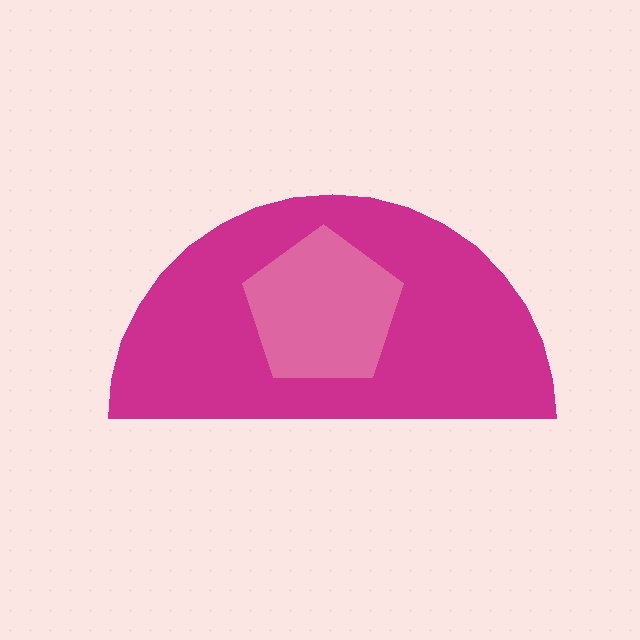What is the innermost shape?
The pink pentagon.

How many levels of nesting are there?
2.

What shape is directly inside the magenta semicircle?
The pink pentagon.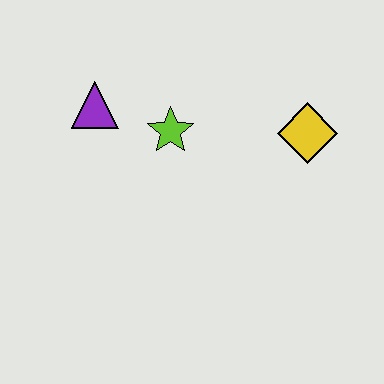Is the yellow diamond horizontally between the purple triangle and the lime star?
No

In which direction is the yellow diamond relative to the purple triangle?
The yellow diamond is to the right of the purple triangle.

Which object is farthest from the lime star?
The yellow diamond is farthest from the lime star.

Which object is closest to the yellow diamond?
The lime star is closest to the yellow diamond.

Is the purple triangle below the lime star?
No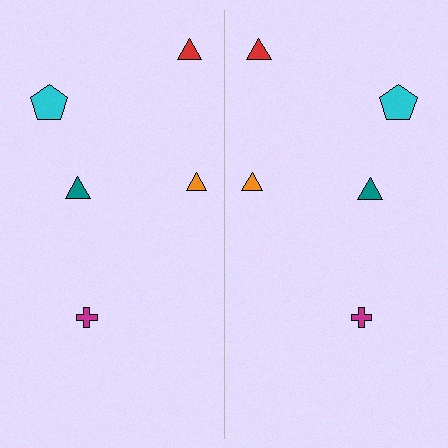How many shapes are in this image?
There are 10 shapes in this image.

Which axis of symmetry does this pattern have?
The pattern has a vertical axis of symmetry running through the center of the image.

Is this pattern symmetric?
Yes, this pattern has bilateral (reflection) symmetry.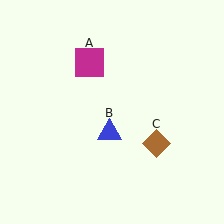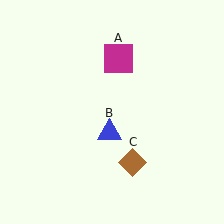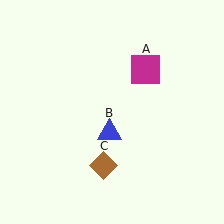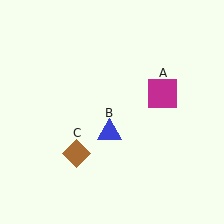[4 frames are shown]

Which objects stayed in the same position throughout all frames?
Blue triangle (object B) remained stationary.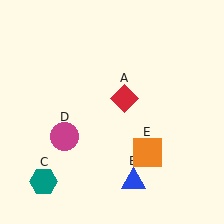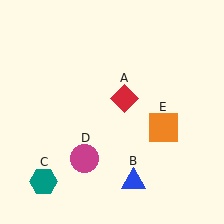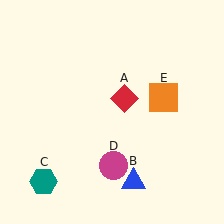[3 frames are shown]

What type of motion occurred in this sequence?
The magenta circle (object D), orange square (object E) rotated counterclockwise around the center of the scene.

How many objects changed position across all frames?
2 objects changed position: magenta circle (object D), orange square (object E).